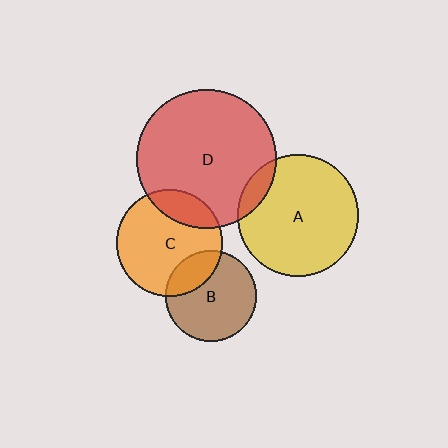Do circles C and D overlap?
Yes.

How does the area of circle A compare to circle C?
Approximately 1.3 times.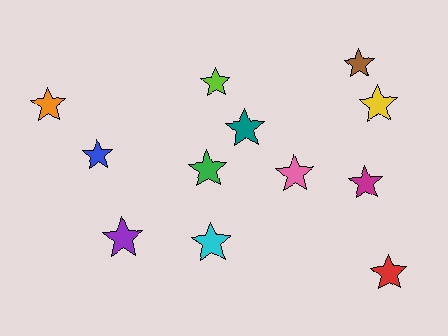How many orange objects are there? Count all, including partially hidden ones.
There is 1 orange object.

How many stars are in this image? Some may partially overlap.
There are 12 stars.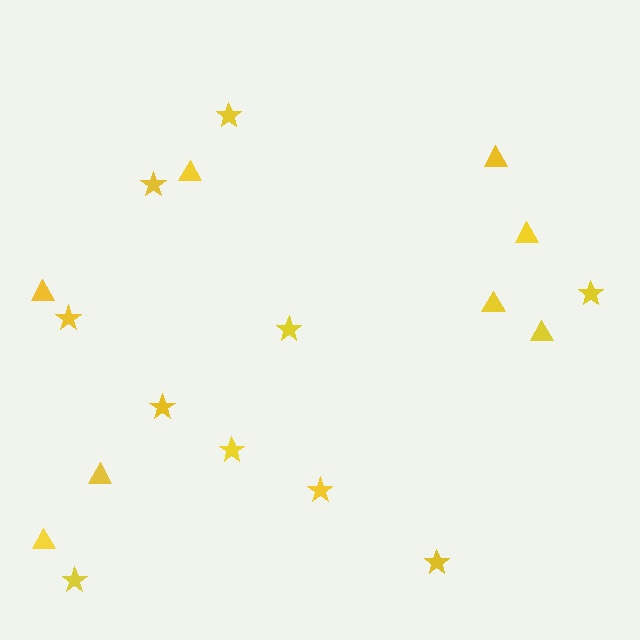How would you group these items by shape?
There are 2 groups: one group of triangles (8) and one group of stars (10).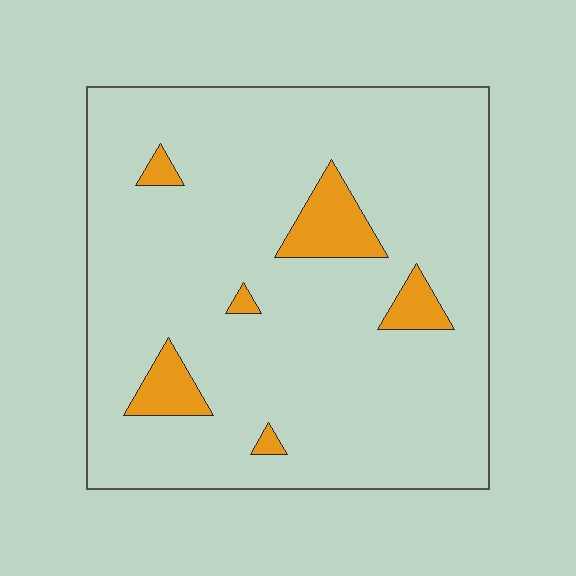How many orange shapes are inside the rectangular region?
6.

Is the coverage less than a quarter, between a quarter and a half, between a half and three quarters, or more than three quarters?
Less than a quarter.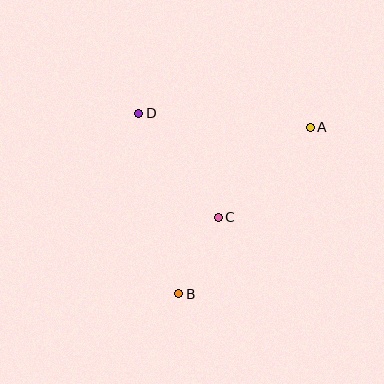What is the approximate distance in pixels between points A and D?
The distance between A and D is approximately 172 pixels.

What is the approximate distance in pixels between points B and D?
The distance between B and D is approximately 185 pixels.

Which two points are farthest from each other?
Points A and B are farthest from each other.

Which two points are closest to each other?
Points B and C are closest to each other.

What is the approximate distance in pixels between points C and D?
The distance between C and D is approximately 131 pixels.